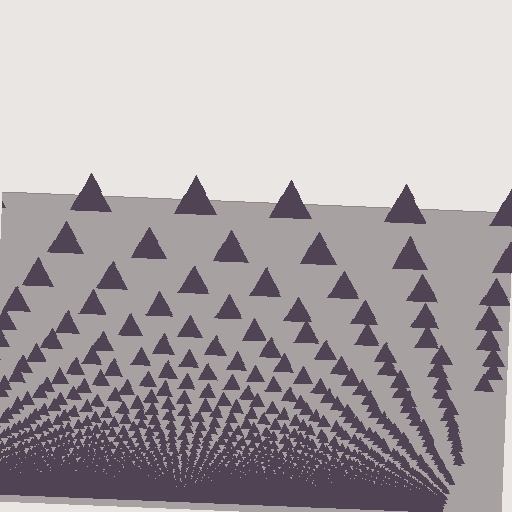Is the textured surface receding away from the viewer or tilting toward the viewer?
The surface appears to tilt toward the viewer. Texture elements get larger and sparser toward the top.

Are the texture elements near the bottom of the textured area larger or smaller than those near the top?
Smaller. The gradient is inverted — elements near the bottom are smaller and denser.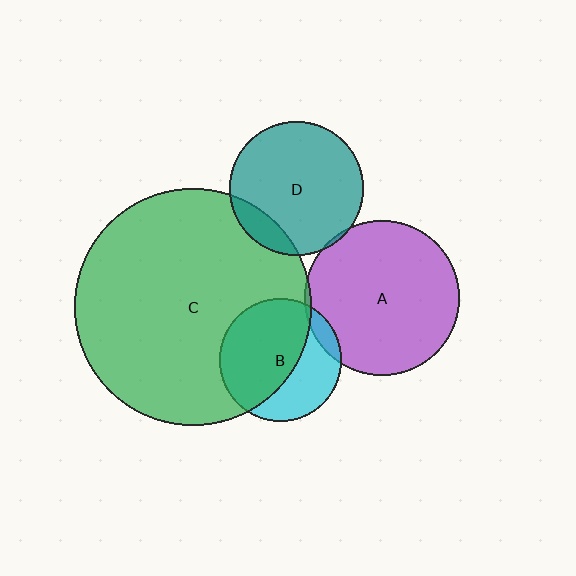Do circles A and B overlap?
Yes.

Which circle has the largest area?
Circle C (green).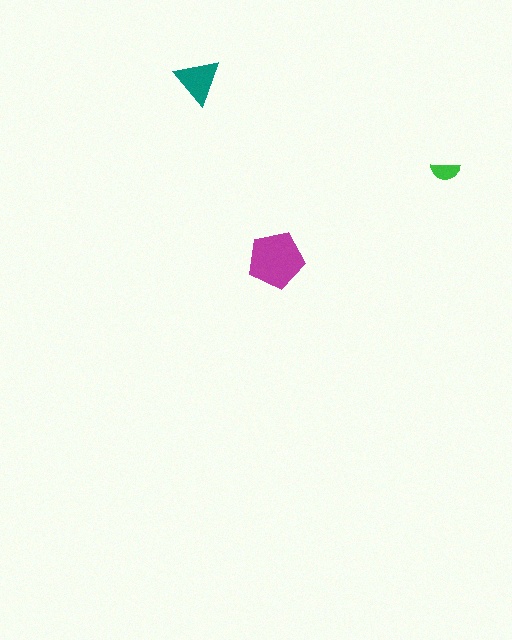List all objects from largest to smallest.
The magenta pentagon, the teal triangle, the green semicircle.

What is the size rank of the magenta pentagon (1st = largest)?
1st.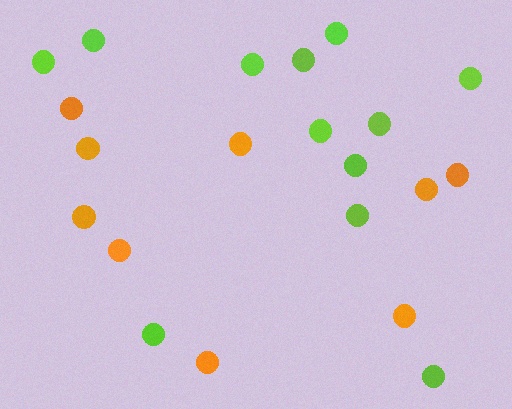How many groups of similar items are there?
There are 2 groups: one group of lime circles (12) and one group of orange circles (9).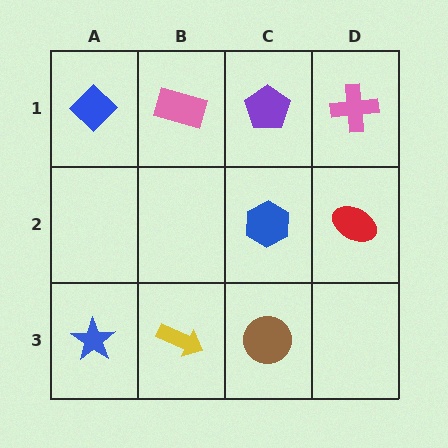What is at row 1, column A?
A blue diamond.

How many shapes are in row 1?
4 shapes.